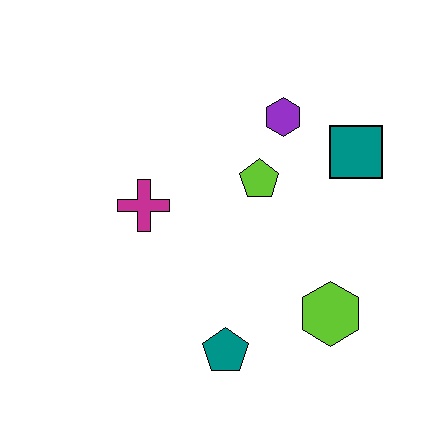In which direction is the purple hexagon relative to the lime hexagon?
The purple hexagon is above the lime hexagon.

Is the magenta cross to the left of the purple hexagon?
Yes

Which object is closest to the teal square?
The purple hexagon is closest to the teal square.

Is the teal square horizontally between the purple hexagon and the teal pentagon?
No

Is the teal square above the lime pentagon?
Yes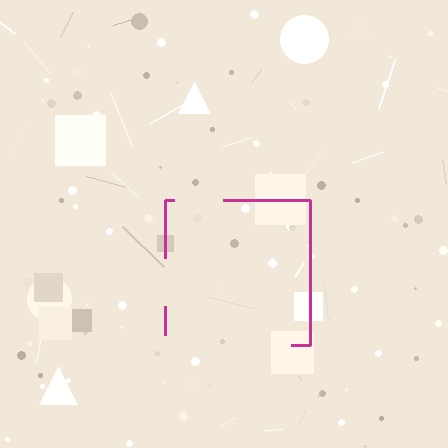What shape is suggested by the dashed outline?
The dashed outline suggests a square.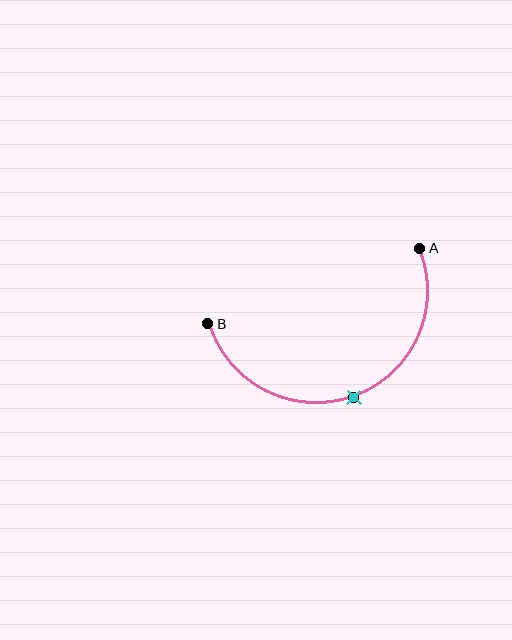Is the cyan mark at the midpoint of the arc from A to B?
Yes. The cyan mark lies on the arc at equal arc-length from both A and B — it is the arc midpoint.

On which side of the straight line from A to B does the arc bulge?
The arc bulges below the straight line connecting A and B.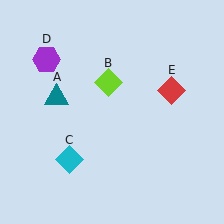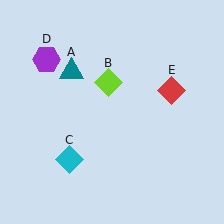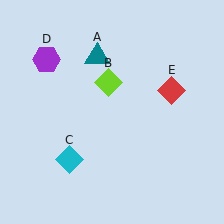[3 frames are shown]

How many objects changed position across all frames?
1 object changed position: teal triangle (object A).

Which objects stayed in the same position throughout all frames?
Lime diamond (object B) and cyan diamond (object C) and purple hexagon (object D) and red diamond (object E) remained stationary.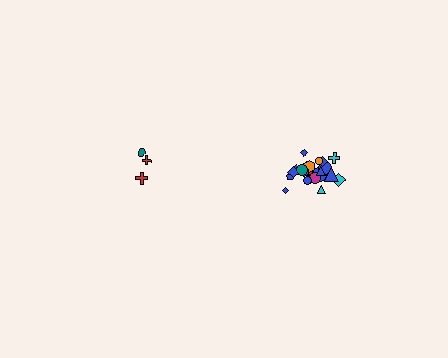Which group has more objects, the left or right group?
The right group.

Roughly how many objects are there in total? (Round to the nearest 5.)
Roughly 25 objects in total.